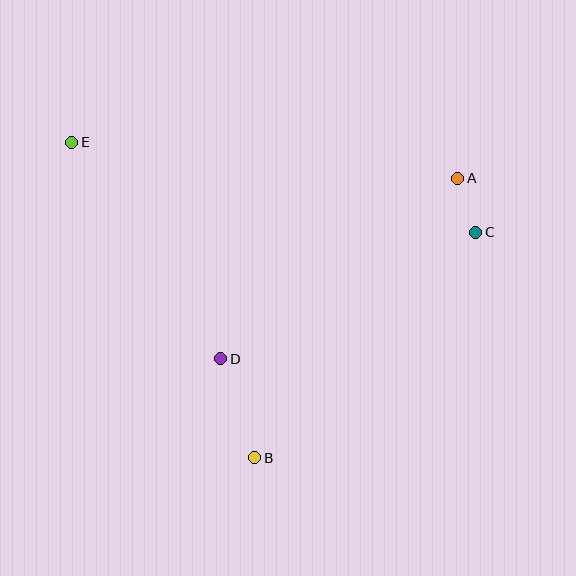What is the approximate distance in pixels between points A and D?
The distance between A and D is approximately 298 pixels.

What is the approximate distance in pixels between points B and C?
The distance between B and C is approximately 316 pixels.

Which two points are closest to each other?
Points A and C are closest to each other.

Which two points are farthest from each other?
Points C and E are farthest from each other.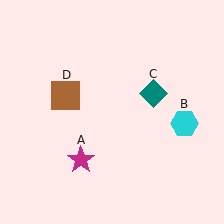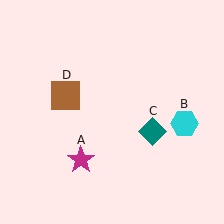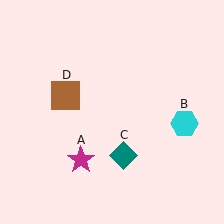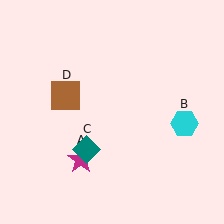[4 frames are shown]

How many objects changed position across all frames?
1 object changed position: teal diamond (object C).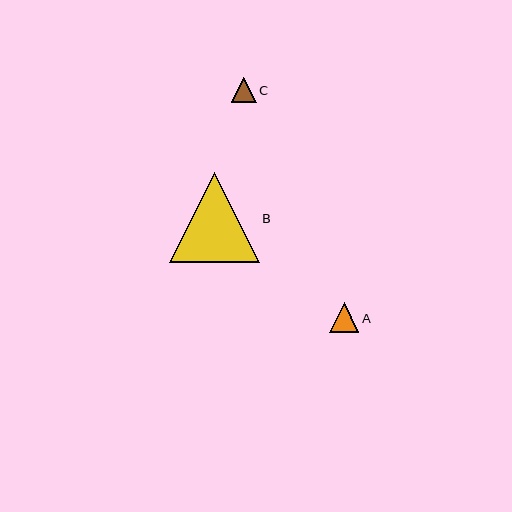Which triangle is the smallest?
Triangle C is the smallest with a size of approximately 25 pixels.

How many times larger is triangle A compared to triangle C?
Triangle A is approximately 1.2 times the size of triangle C.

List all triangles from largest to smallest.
From largest to smallest: B, A, C.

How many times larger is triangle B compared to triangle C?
Triangle B is approximately 3.5 times the size of triangle C.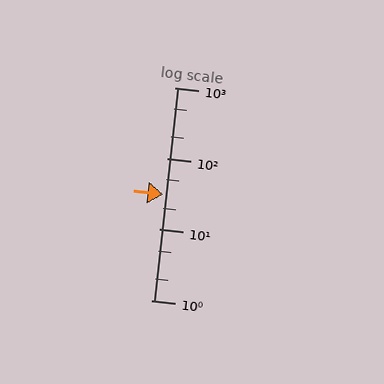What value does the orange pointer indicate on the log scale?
The pointer indicates approximately 31.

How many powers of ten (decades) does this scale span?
The scale spans 3 decades, from 1 to 1000.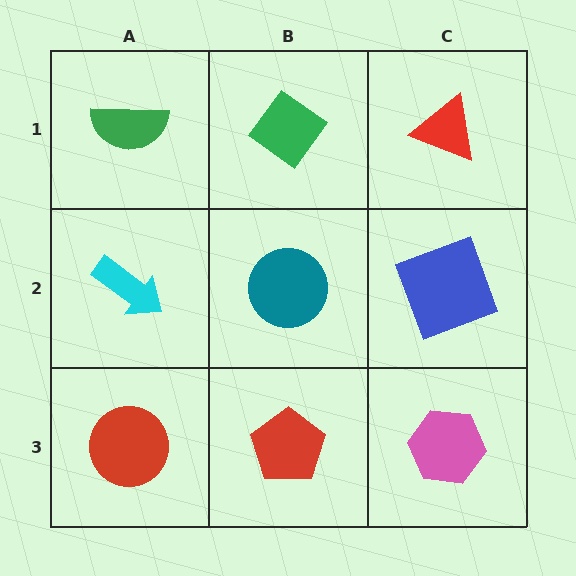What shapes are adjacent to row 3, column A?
A cyan arrow (row 2, column A), a red pentagon (row 3, column B).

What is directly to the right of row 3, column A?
A red pentagon.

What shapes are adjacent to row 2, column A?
A green semicircle (row 1, column A), a red circle (row 3, column A), a teal circle (row 2, column B).